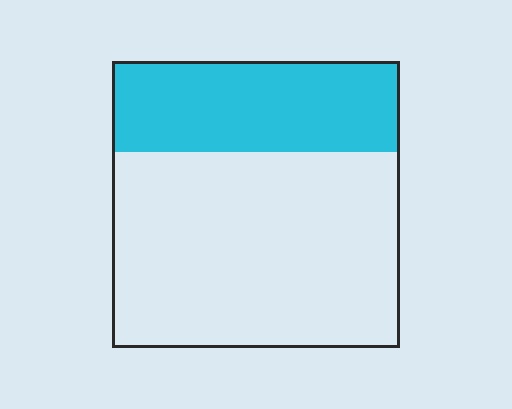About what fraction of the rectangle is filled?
About one third (1/3).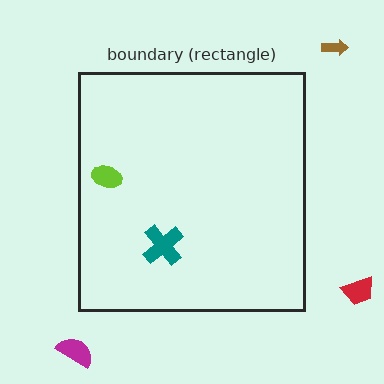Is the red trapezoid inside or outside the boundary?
Outside.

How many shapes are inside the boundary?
2 inside, 3 outside.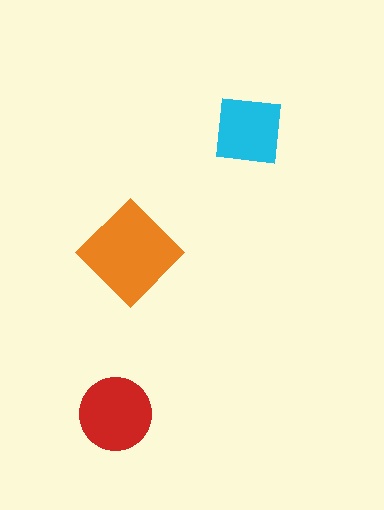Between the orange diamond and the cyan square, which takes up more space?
The orange diamond.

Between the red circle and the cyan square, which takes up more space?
The red circle.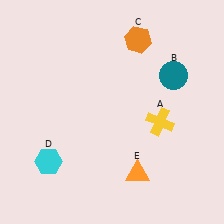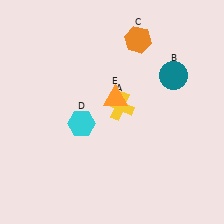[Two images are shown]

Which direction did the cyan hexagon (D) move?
The cyan hexagon (D) moved up.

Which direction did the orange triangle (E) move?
The orange triangle (E) moved up.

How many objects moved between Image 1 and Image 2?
3 objects moved between the two images.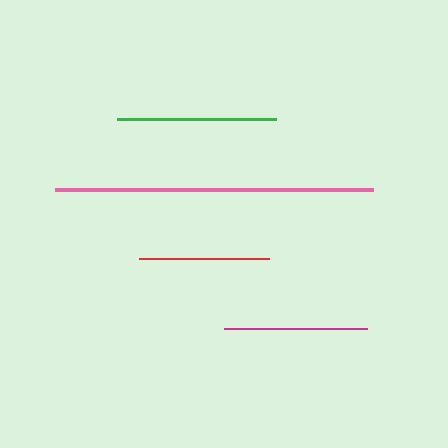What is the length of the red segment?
The red segment is approximately 130 pixels long.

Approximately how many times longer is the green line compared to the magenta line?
The green line is approximately 1.1 times the length of the magenta line.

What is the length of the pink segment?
The pink segment is approximately 318 pixels long.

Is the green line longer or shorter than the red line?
The green line is longer than the red line.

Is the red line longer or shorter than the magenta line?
The magenta line is longer than the red line.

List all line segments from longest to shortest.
From longest to shortest: pink, green, magenta, red.